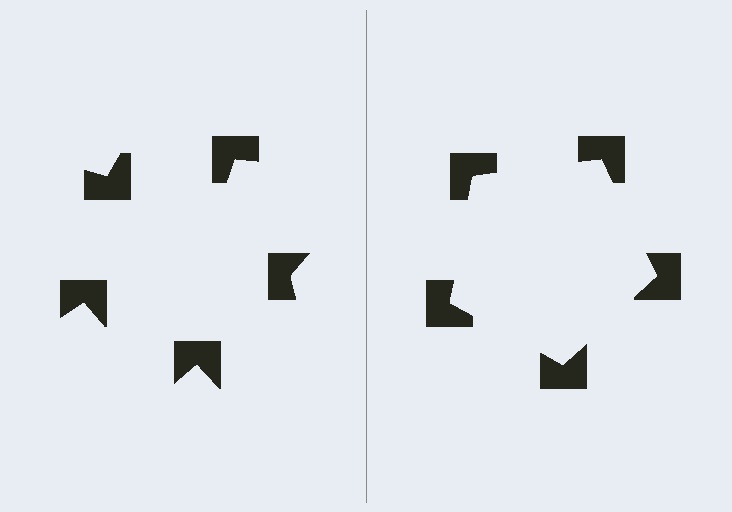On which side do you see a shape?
An illusory pentagon appears on the right side. On the left side the wedge cuts are rotated, so no coherent shape forms.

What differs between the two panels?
The notched squares are positioned identically on both sides; only the wedge orientations differ. On the right they align to a pentagon; on the left they are misaligned.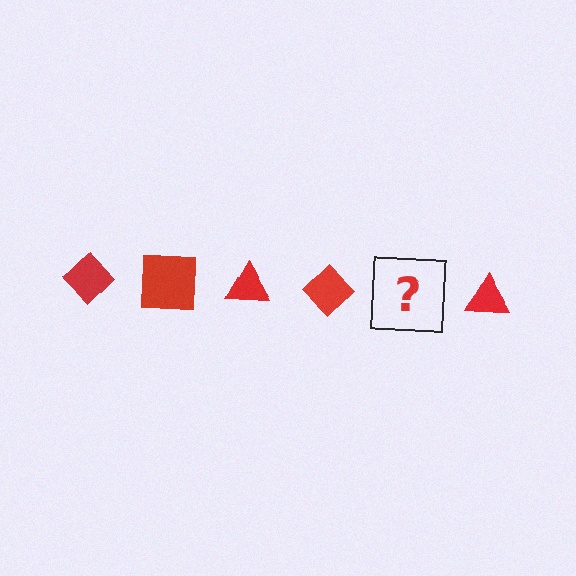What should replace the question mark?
The question mark should be replaced with a red square.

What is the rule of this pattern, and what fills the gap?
The rule is that the pattern cycles through diamond, square, triangle shapes in red. The gap should be filled with a red square.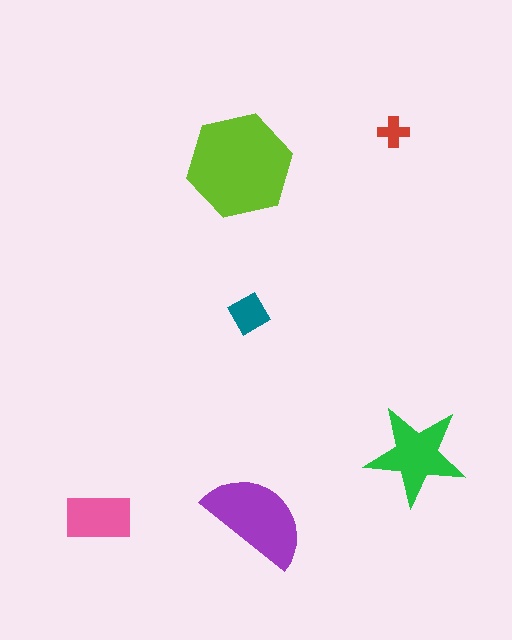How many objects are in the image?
There are 6 objects in the image.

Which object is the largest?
The lime hexagon.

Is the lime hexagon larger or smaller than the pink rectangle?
Larger.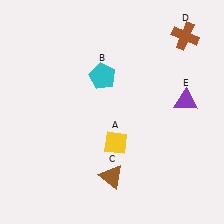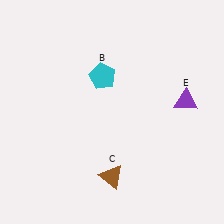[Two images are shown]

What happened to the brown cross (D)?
The brown cross (D) was removed in Image 2. It was in the top-right area of Image 1.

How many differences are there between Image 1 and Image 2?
There are 2 differences between the two images.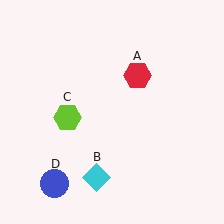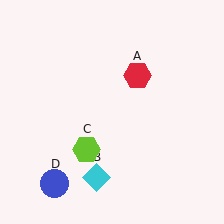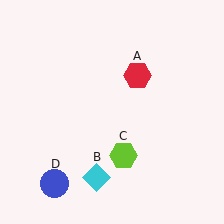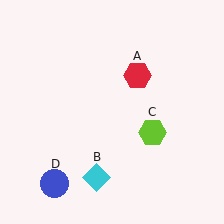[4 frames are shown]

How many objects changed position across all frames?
1 object changed position: lime hexagon (object C).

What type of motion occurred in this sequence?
The lime hexagon (object C) rotated counterclockwise around the center of the scene.